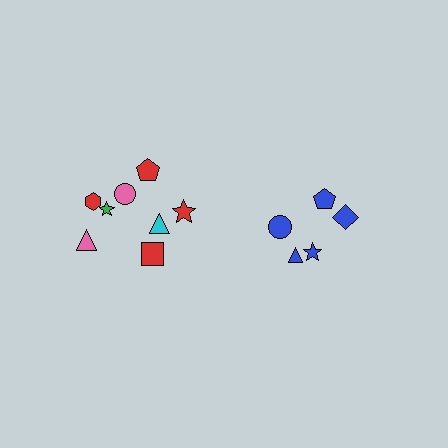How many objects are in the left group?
There are 8 objects.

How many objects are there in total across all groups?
There are 13 objects.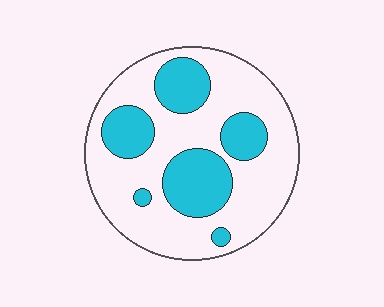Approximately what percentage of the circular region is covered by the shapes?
Approximately 30%.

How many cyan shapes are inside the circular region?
6.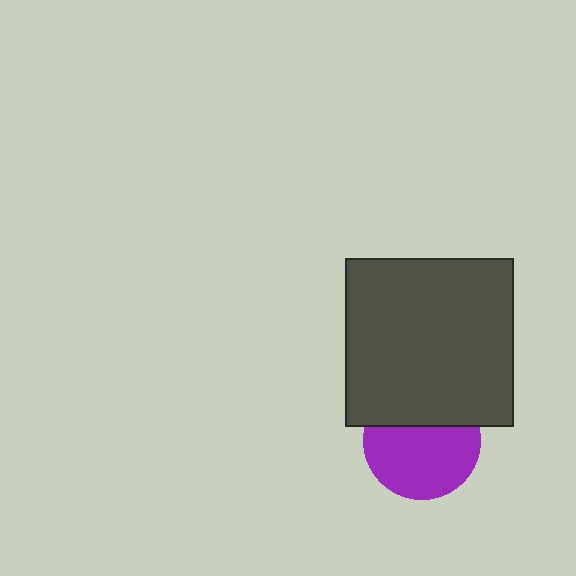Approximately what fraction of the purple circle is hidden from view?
Roughly 36% of the purple circle is hidden behind the dark gray square.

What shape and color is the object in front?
The object in front is a dark gray square.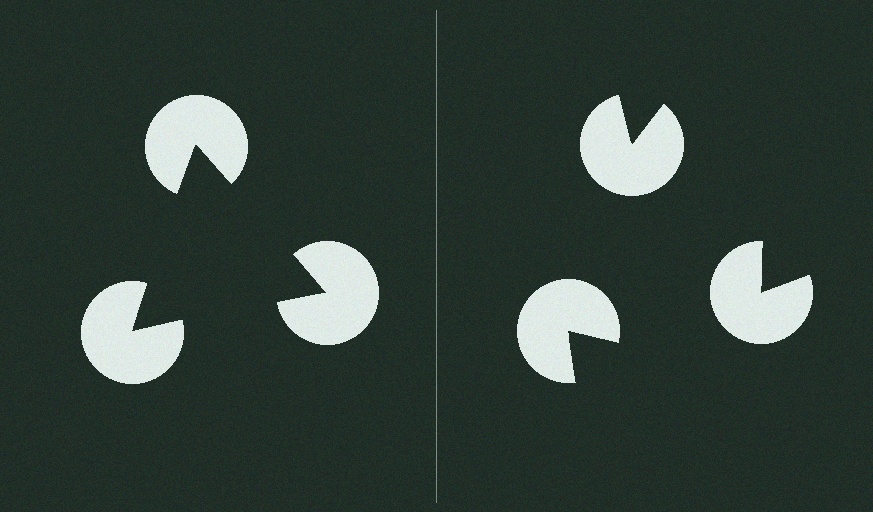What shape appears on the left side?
An illusory triangle.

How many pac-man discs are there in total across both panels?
6 — 3 on each side.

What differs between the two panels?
The pac-man discs are positioned identically on both sides; only the wedge orientations differ. On the left they align to a triangle; on the right they are misaligned.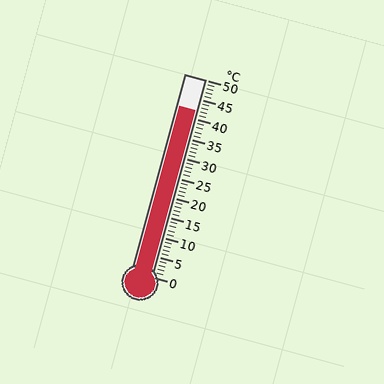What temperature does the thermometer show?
The thermometer shows approximately 42°C.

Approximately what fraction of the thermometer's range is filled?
The thermometer is filled to approximately 85% of its range.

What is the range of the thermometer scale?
The thermometer scale ranges from 0°C to 50°C.